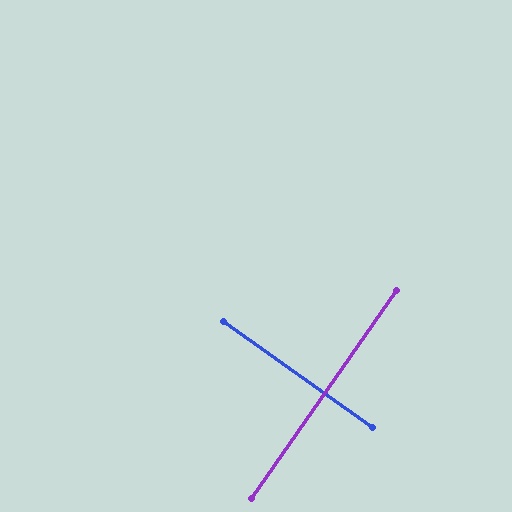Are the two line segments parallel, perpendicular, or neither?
Perpendicular — they meet at approximately 90°.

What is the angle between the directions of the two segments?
Approximately 90 degrees.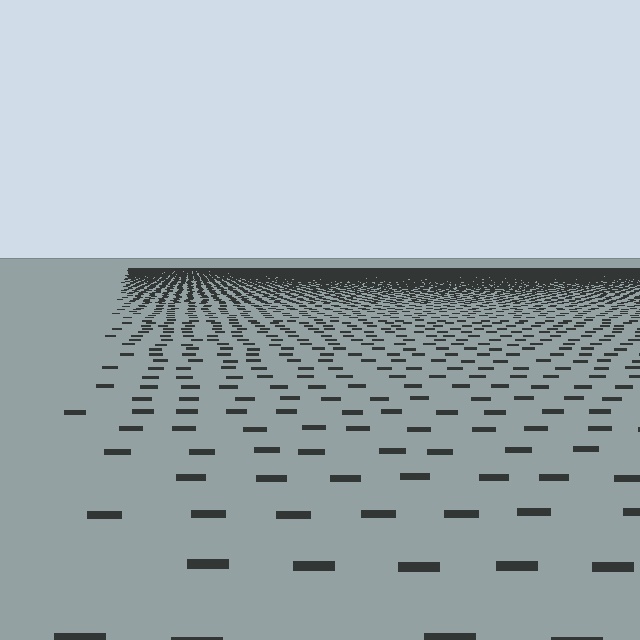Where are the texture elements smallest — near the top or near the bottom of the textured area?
Near the top.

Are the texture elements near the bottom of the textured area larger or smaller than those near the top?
Larger. Near the bottom, elements are closer to the viewer and appear at a bigger on-screen size.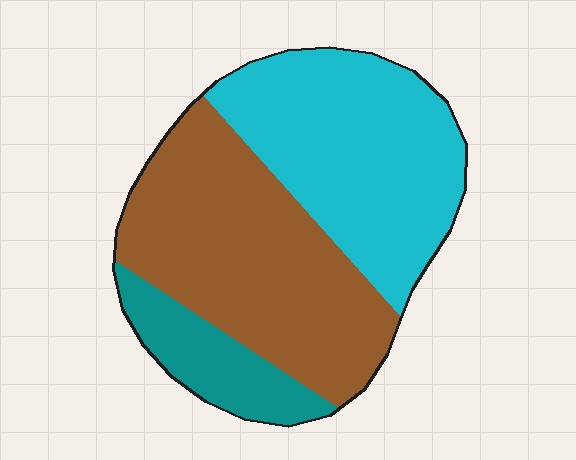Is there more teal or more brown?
Brown.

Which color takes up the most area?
Brown, at roughly 45%.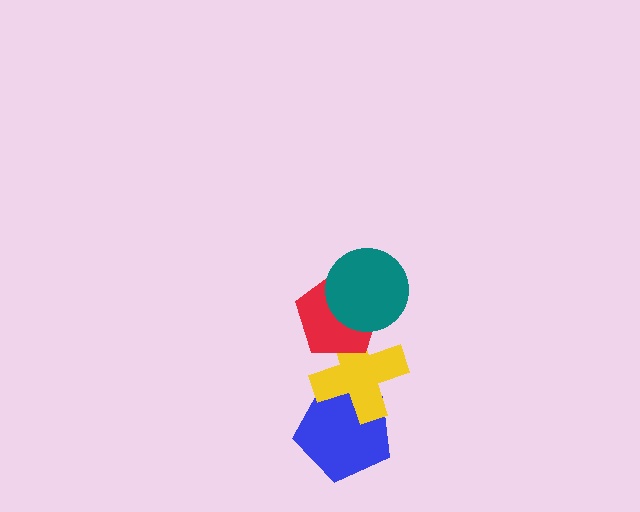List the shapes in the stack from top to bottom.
From top to bottom: the teal circle, the red pentagon, the yellow cross, the blue pentagon.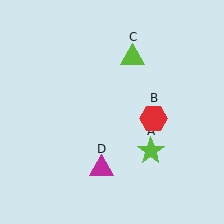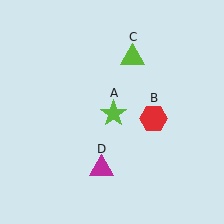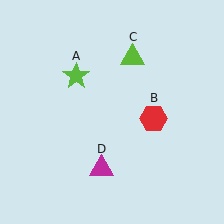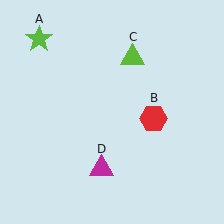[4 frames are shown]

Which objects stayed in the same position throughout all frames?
Red hexagon (object B) and lime triangle (object C) and magenta triangle (object D) remained stationary.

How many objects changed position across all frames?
1 object changed position: lime star (object A).